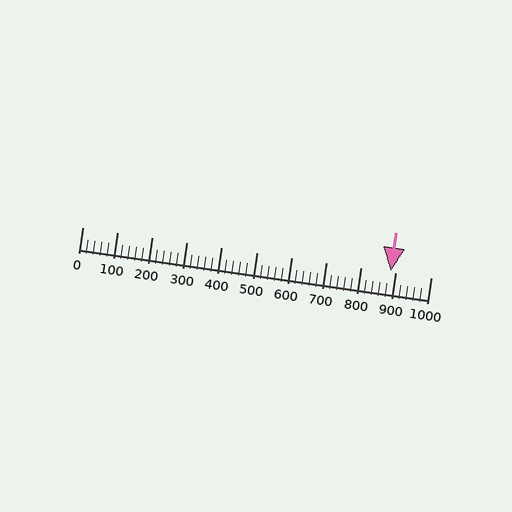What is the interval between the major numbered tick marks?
The major tick marks are spaced 100 units apart.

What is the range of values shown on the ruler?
The ruler shows values from 0 to 1000.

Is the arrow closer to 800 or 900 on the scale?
The arrow is closer to 900.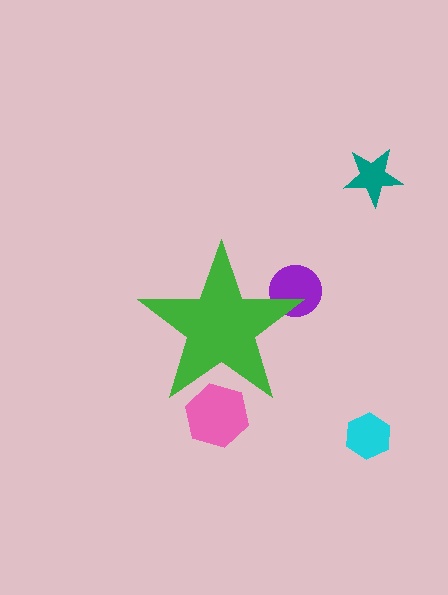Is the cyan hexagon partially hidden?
No, the cyan hexagon is fully visible.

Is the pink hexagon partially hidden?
Yes, the pink hexagon is partially hidden behind the green star.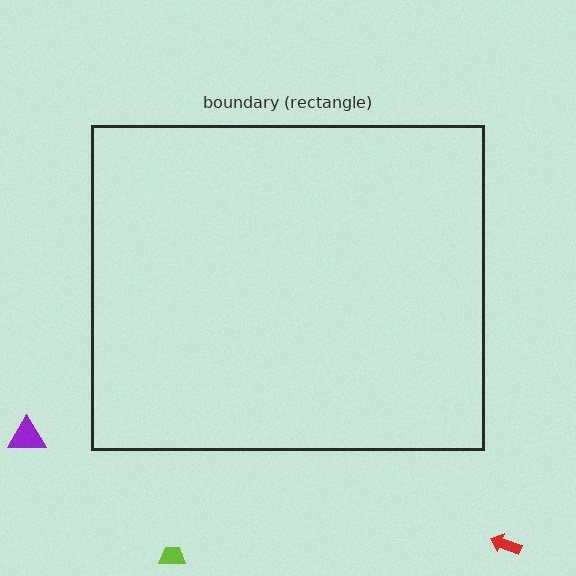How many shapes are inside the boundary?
0 inside, 3 outside.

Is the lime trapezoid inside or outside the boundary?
Outside.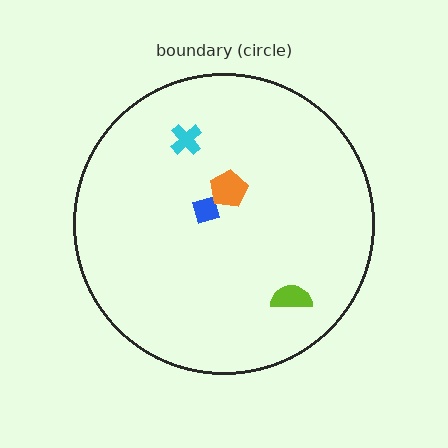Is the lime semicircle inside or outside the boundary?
Inside.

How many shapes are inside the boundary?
4 inside, 0 outside.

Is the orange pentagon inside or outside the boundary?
Inside.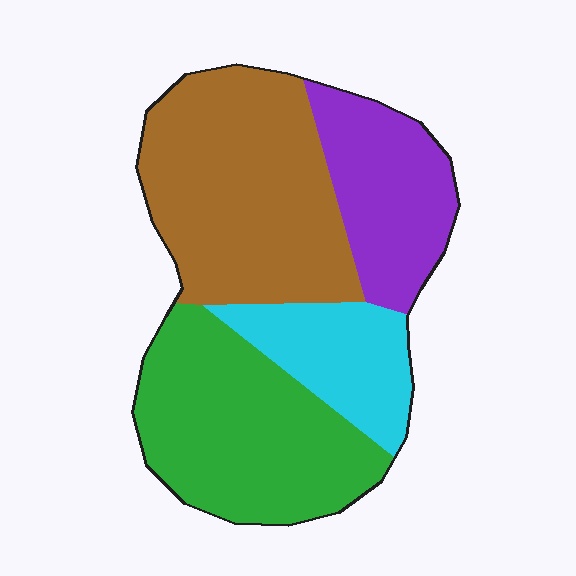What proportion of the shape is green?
Green covers about 30% of the shape.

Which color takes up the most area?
Brown, at roughly 35%.